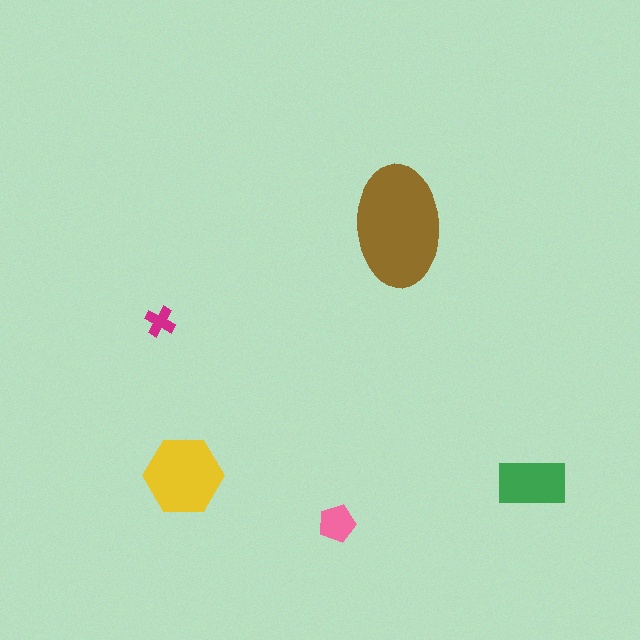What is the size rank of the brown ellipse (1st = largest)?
1st.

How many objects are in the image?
There are 5 objects in the image.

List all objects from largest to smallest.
The brown ellipse, the yellow hexagon, the green rectangle, the pink pentagon, the magenta cross.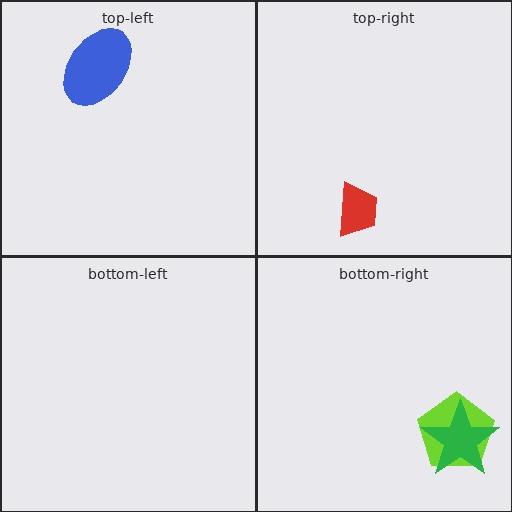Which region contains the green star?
The bottom-right region.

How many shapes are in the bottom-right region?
2.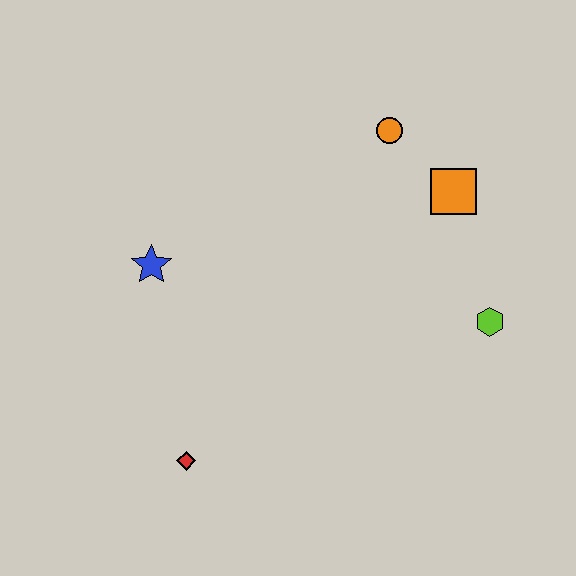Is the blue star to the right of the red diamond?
No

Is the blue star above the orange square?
No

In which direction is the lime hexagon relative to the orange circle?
The lime hexagon is below the orange circle.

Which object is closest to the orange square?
The orange circle is closest to the orange square.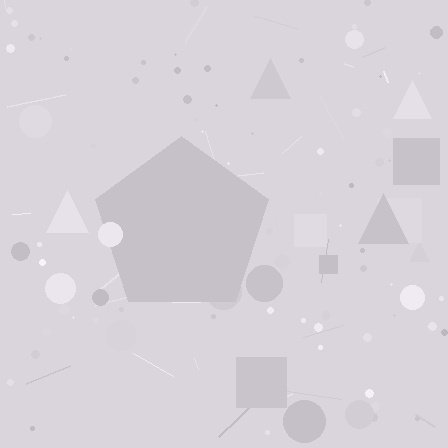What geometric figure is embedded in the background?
A pentagon is embedded in the background.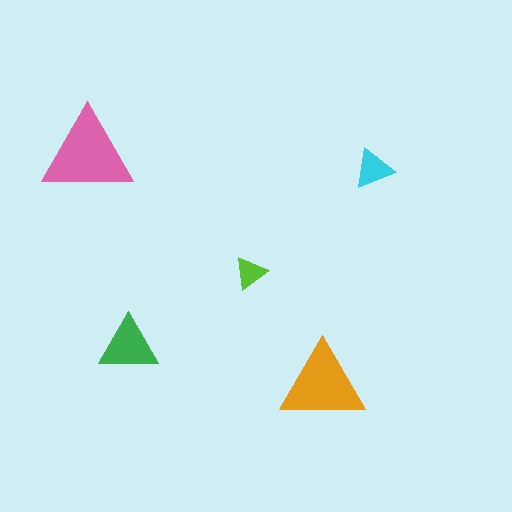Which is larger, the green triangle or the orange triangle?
The orange one.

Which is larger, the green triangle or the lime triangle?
The green one.